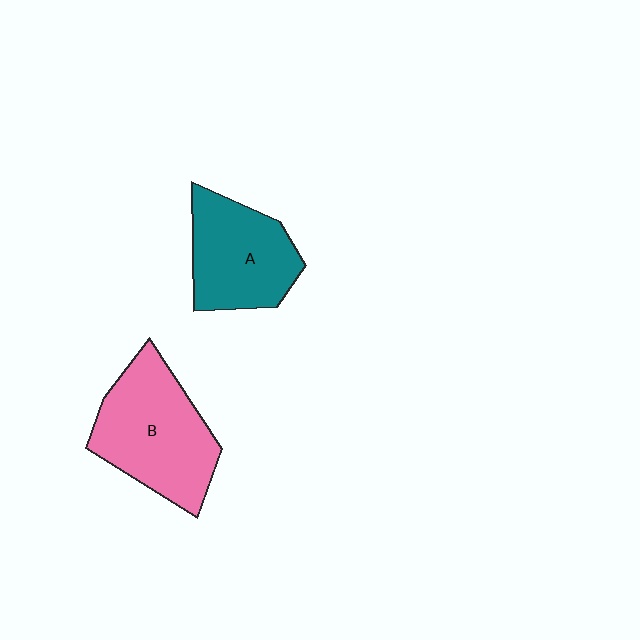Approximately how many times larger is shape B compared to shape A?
Approximately 1.3 times.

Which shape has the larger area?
Shape B (pink).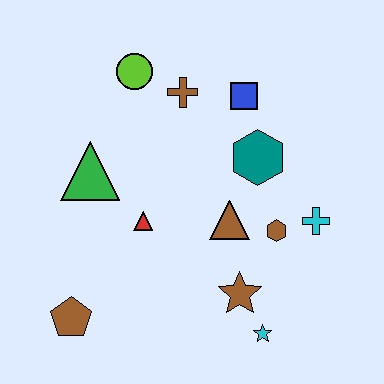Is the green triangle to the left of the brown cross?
Yes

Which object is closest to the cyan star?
The brown star is closest to the cyan star.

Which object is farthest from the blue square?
The brown pentagon is farthest from the blue square.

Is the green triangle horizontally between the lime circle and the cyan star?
No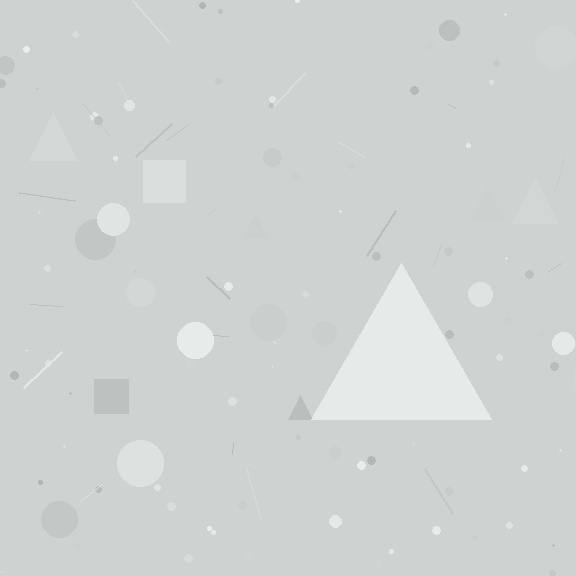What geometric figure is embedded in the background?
A triangle is embedded in the background.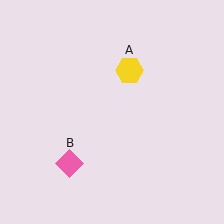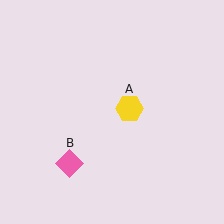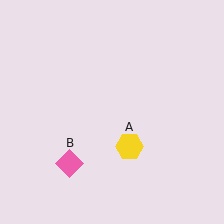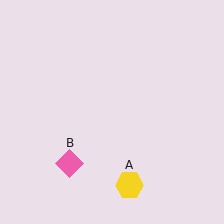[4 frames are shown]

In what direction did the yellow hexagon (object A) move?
The yellow hexagon (object A) moved down.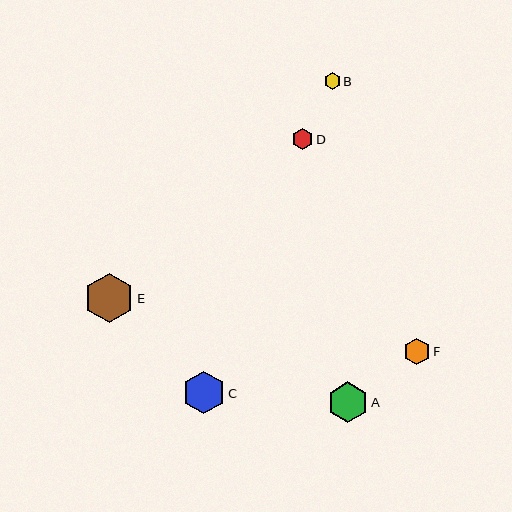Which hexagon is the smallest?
Hexagon B is the smallest with a size of approximately 16 pixels.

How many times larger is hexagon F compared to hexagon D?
Hexagon F is approximately 1.3 times the size of hexagon D.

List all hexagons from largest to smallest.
From largest to smallest: E, C, A, F, D, B.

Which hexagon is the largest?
Hexagon E is the largest with a size of approximately 50 pixels.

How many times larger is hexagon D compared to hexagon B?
Hexagon D is approximately 1.3 times the size of hexagon B.